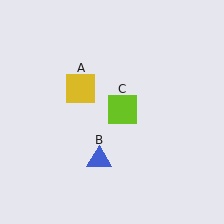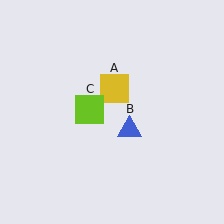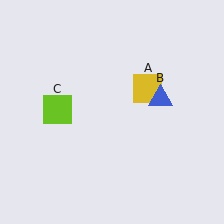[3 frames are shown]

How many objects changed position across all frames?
3 objects changed position: yellow square (object A), blue triangle (object B), lime square (object C).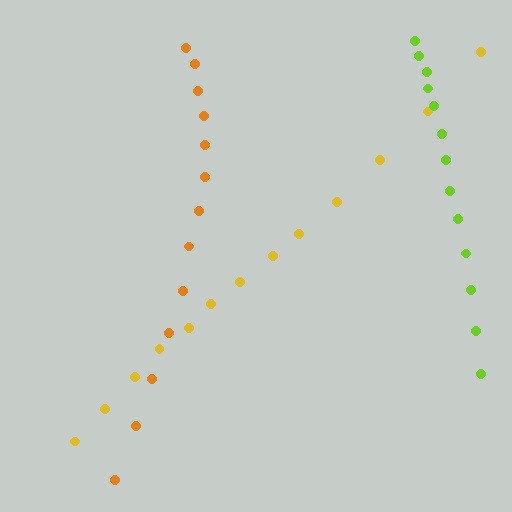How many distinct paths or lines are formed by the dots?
There are 3 distinct paths.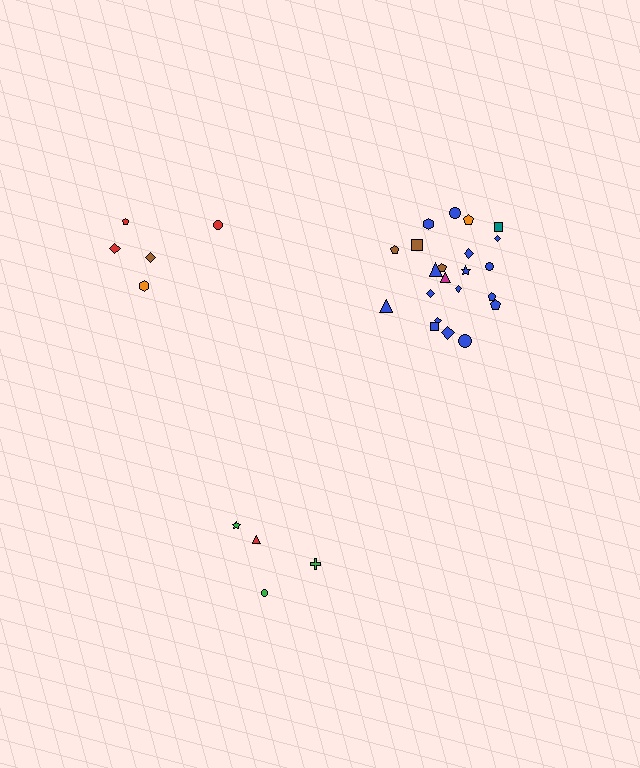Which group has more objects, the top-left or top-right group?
The top-right group.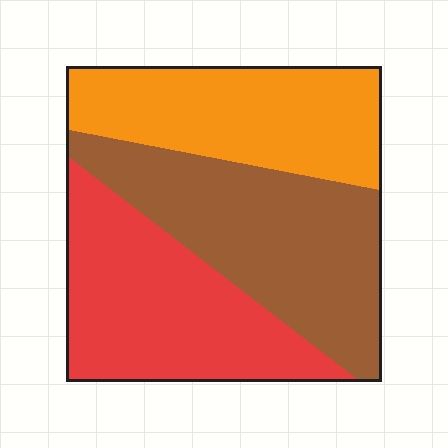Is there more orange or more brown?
Brown.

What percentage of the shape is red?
Red takes up about one third (1/3) of the shape.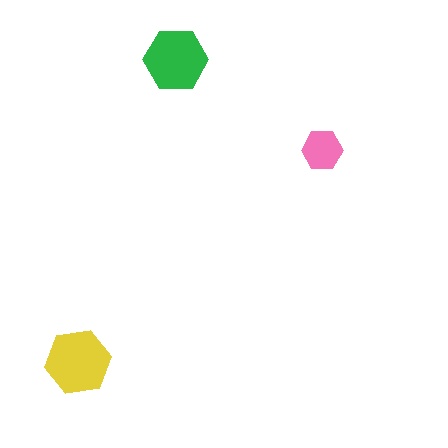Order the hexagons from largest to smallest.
the yellow one, the green one, the pink one.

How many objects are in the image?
There are 3 objects in the image.